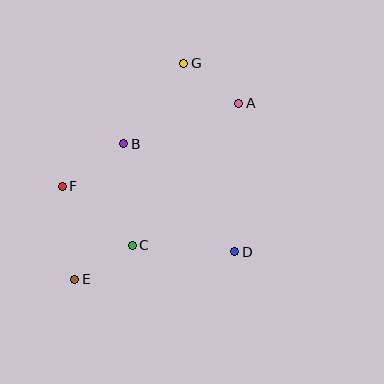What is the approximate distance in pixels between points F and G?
The distance between F and G is approximately 172 pixels.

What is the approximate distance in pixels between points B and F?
The distance between B and F is approximately 74 pixels.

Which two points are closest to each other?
Points C and E are closest to each other.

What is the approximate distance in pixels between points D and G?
The distance between D and G is approximately 195 pixels.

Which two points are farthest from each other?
Points E and G are farthest from each other.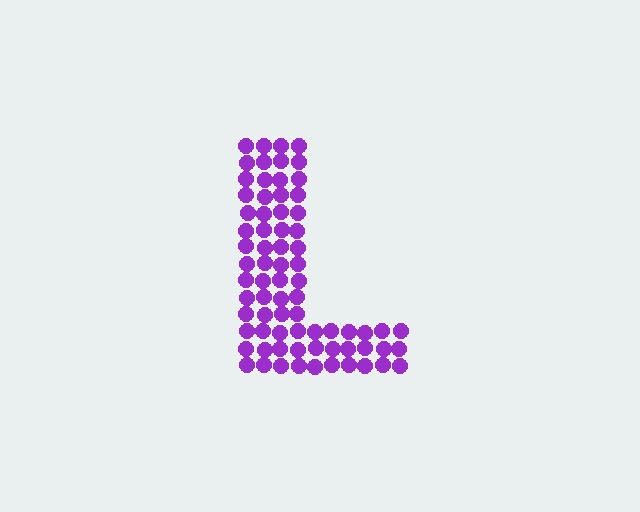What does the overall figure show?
The overall figure shows the letter L.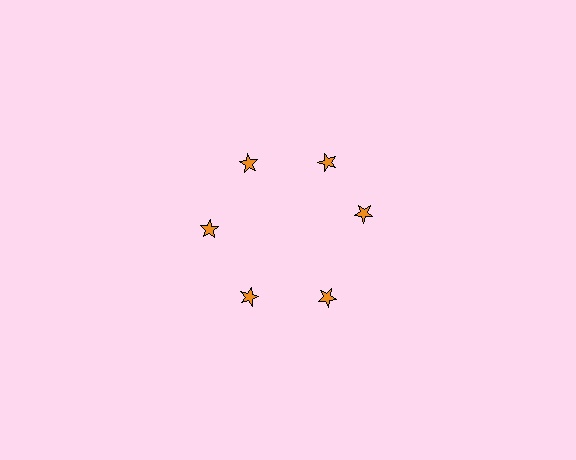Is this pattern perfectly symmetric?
No. The 6 orange stars are arranged in a ring, but one element near the 3 o'clock position is rotated out of alignment along the ring, breaking the 6-fold rotational symmetry.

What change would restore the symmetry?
The symmetry would be restored by rotating it back into even spacing with its neighbors so that all 6 stars sit at equal angles and equal distance from the center.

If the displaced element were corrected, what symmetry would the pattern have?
It would have 6-fold rotational symmetry — the pattern would map onto itself every 60 degrees.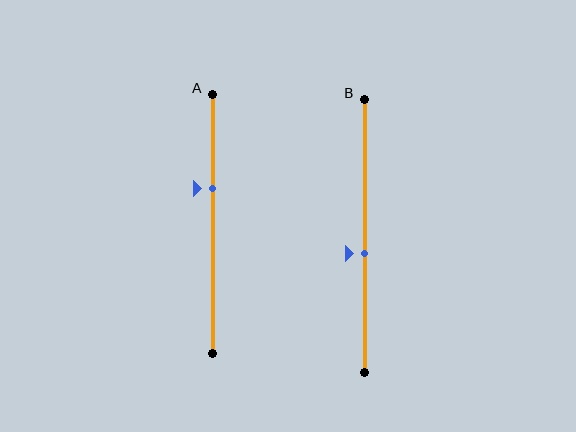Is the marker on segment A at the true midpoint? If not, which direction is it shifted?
No, the marker on segment A is shifted upward by about 14% of the segment length.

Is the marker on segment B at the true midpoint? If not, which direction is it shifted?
No, the marker on segment B is shifted downward by about 6% of the segment length.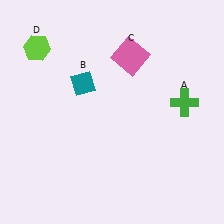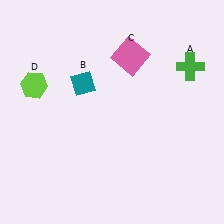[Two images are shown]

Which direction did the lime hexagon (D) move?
The lime hexagon (D) moved down.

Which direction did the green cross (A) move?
The green cross (A) moved up.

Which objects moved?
The objects that moved are: the green cross (A), the lime hexagon (D).